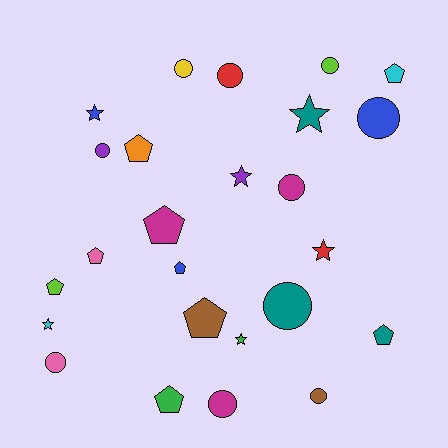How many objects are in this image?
There are 25 objects.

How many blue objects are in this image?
There are 3 blue objects.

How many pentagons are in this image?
There are 9 pentagons.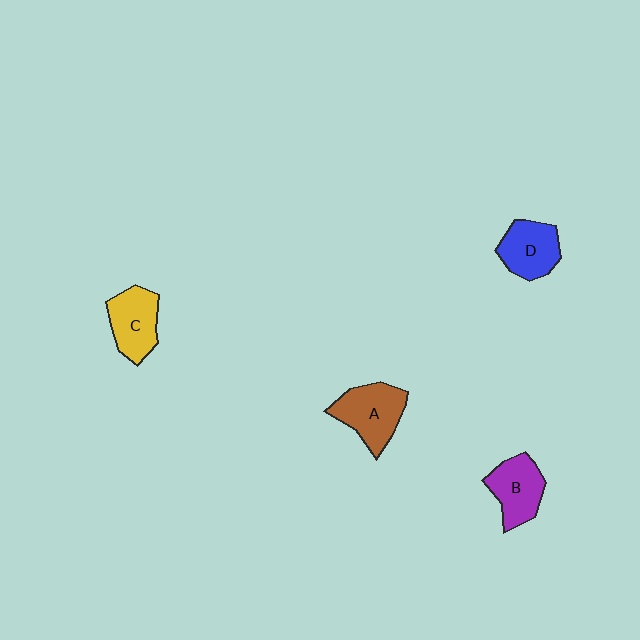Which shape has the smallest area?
Shape D (blue).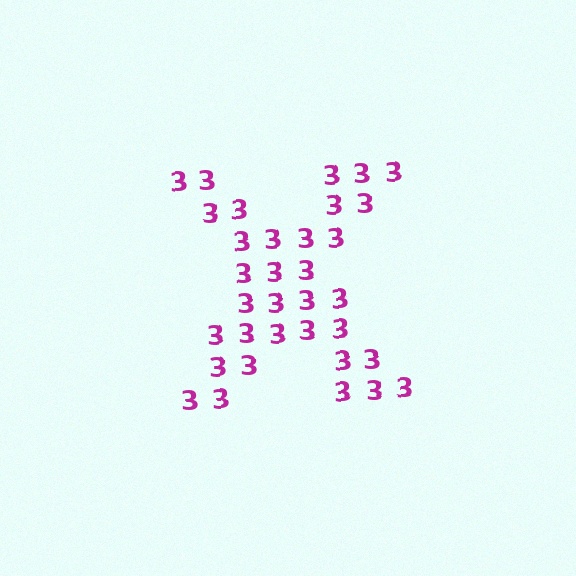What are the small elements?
The small elements are digit 3's.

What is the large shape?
The large shape is the letter X.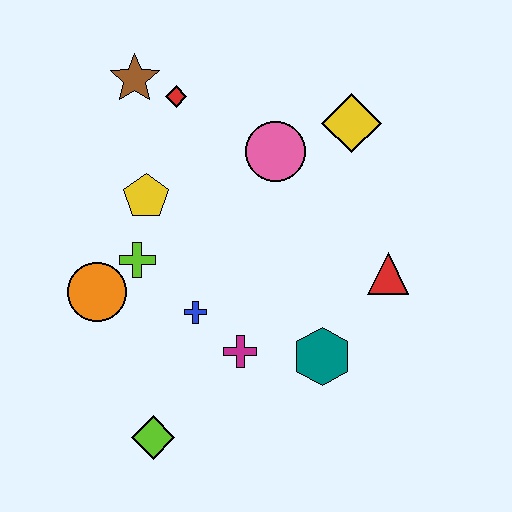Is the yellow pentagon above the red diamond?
No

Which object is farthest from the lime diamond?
The yellow diamond is farthest from the lime diamond.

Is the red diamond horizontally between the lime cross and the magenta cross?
Yes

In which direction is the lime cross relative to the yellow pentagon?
The lime cross is below the yellow pentagon.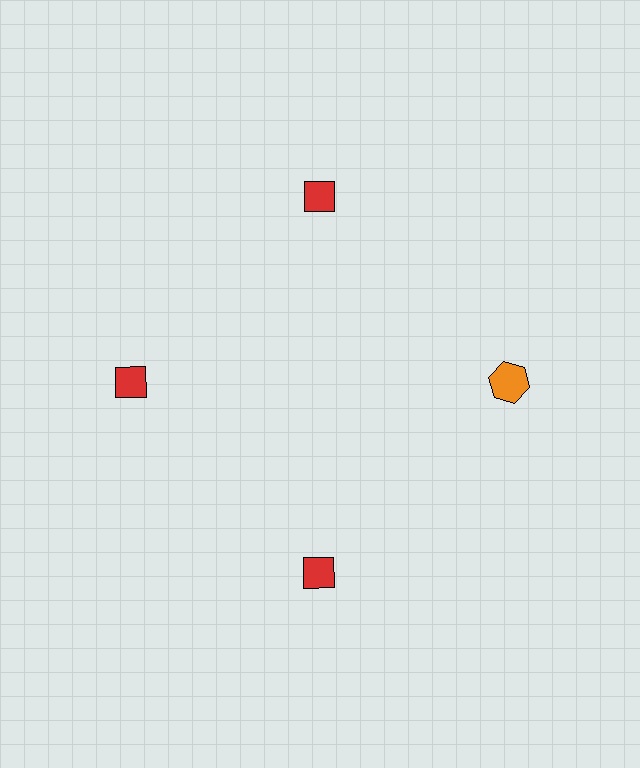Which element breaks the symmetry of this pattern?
The orange hexagon at roughly the 3 o'clock position breaks the symmetry. All other shapes are red diamonds.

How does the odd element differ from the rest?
It differs in both color (orange instead of red) and shape (hexagon instead of diamond).